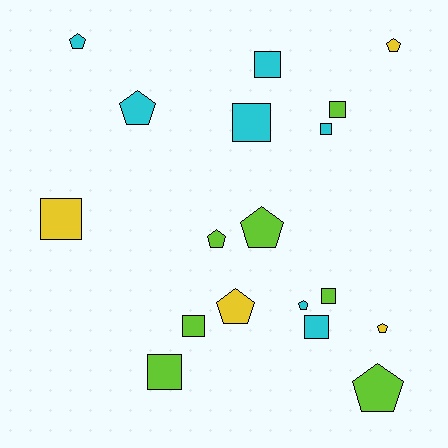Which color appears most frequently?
Lime, with 7 objects.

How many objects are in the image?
There are 18 objects.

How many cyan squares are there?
There are 4 cyan squares.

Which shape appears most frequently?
Pentagon, with 9 objects.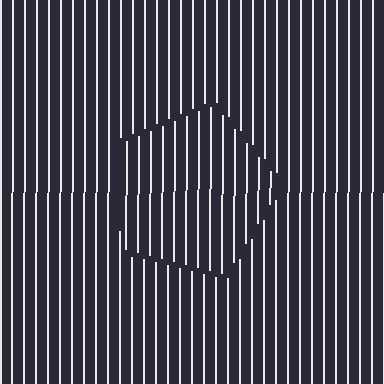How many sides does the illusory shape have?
5 sides — the line-ends trace a pentagon.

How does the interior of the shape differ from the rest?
The interior of the shape contains the same grating, shifted by half a period — the contour is defined by the phase discontinuity where line-ends from the inner and outer gratings abut.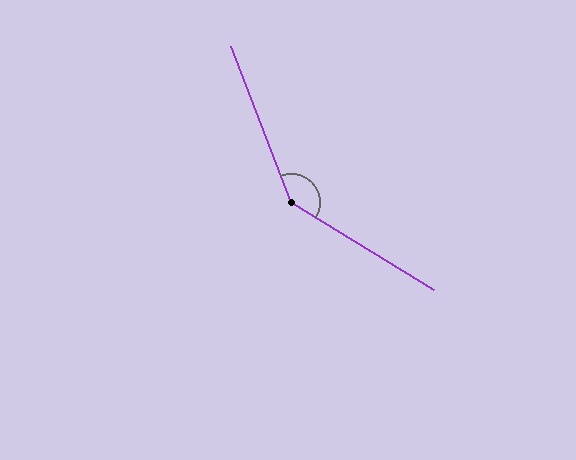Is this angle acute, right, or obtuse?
It is obtuse.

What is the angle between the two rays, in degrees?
Approximately 143 degrees.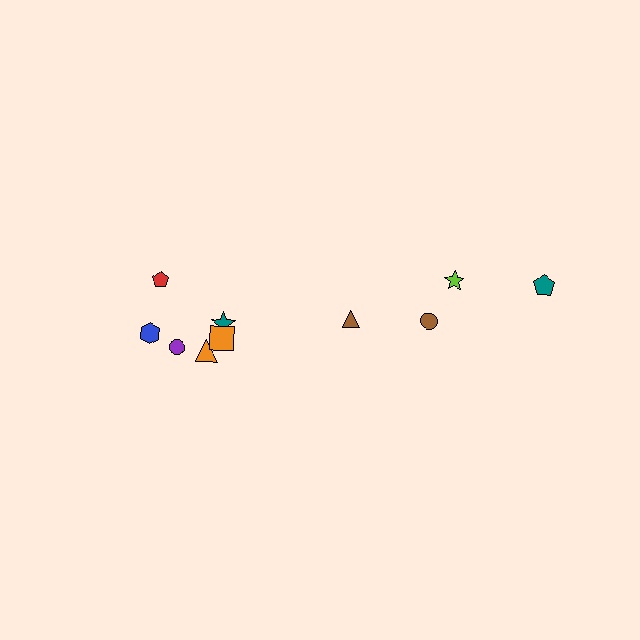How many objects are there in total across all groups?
There are 10 objects.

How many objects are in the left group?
There are 6 objects.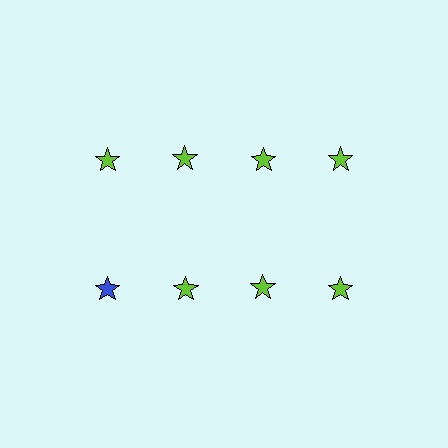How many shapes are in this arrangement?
There are 8 shapes arranged in a grid pattern.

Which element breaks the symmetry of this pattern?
The blue star in the second row, leftmost column breaks the symmetry. All other shapes are lime stars.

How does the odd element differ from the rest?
It has a different color: blue instead of lime.